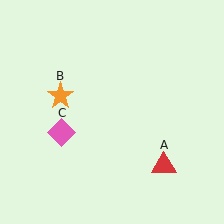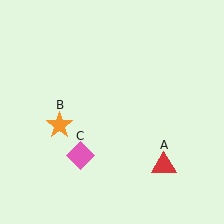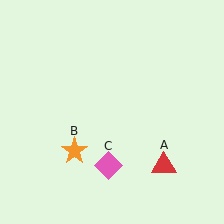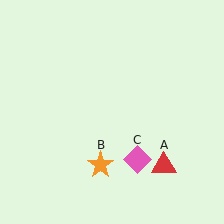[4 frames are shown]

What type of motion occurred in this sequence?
The orange star (object B), pink diamond (object C) rotated counterclockwise around the center of the scene.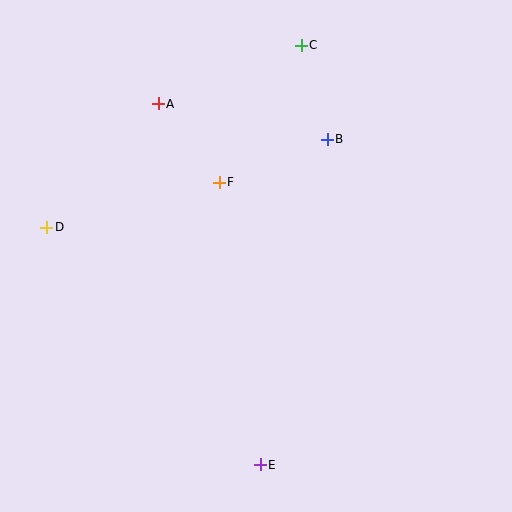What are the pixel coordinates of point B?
Point B is at (327, 139).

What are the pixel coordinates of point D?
Point D is at (47, 227).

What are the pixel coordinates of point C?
Point C is at (301, 45).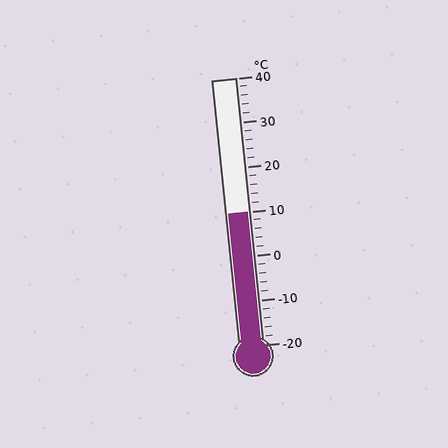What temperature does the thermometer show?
The thermometer shows approximately 10°C.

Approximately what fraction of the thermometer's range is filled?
The thermometer is filled to approximately 50% of its range.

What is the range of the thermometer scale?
The thermometer scale ranges from -20°C to 40°C.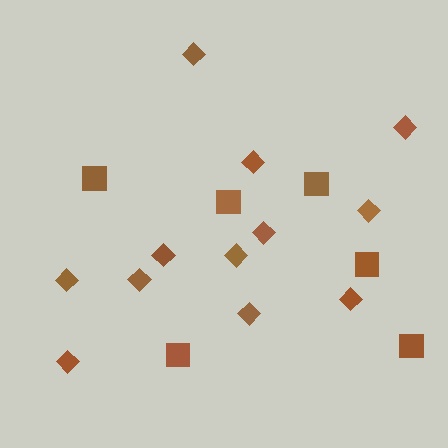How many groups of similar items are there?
There are 2 groups: one group of diamonds (12) and one group of squares (6).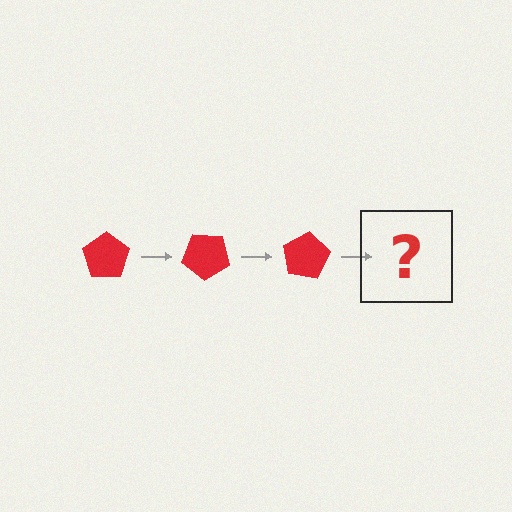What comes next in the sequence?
The next element should be a red pentagon rotated 120 degrees.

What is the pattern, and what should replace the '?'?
The pattern is that the pentagon rotates 40 degrees each step. The '?' should be a red pentagon rotated 120 degrees.